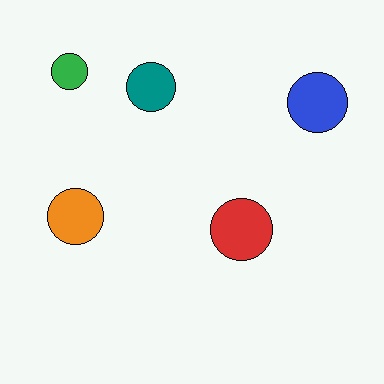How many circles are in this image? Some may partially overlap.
There are 5 circles.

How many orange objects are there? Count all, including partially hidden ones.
There is 1 orange object.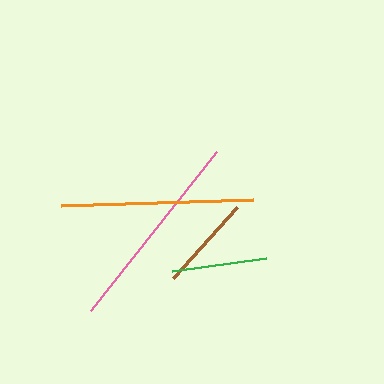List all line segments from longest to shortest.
From longest to shortest: pink, orange, brown, green.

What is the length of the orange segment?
The orange segment is approximately 193 pixels long.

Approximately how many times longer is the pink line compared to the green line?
The pink line is approximately 2.1 times the length of the green line.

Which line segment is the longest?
The pink line is the longest at approximately 202 pixels.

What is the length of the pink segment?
The pink segment is approximately 202 pixels long.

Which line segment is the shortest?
The green line is the shortest at approximately 95 pixels.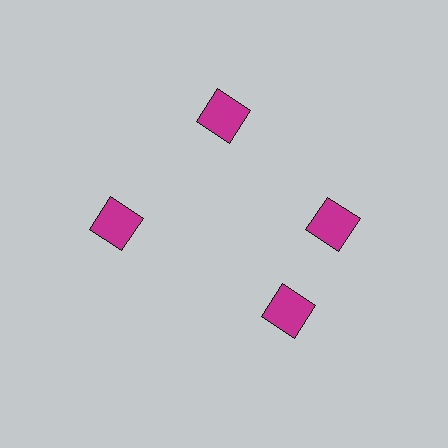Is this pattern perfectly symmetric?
No. The 4 magenta squares are arranged in a ring, but one element near the 6 o'clock position is rotated out of alignment along the ring, breaking the 4-fold rotational symmetry.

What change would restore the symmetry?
The symmetry would be restored by rotating it back into even spacing with its neighbors so that all 4 squares sit at equal angles and equal distance from the center.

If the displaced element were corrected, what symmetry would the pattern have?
It would have 4-fold rotational symmetry — the pattern would map onto itself every 90 degrees.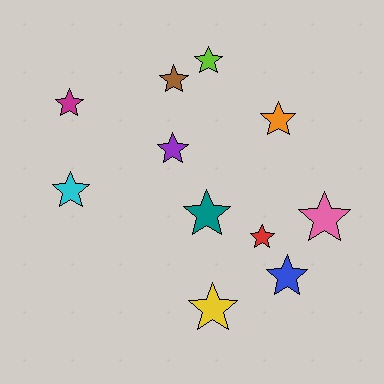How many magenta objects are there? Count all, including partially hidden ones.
There is 1 magenta object.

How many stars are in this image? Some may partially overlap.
There are 11 stars.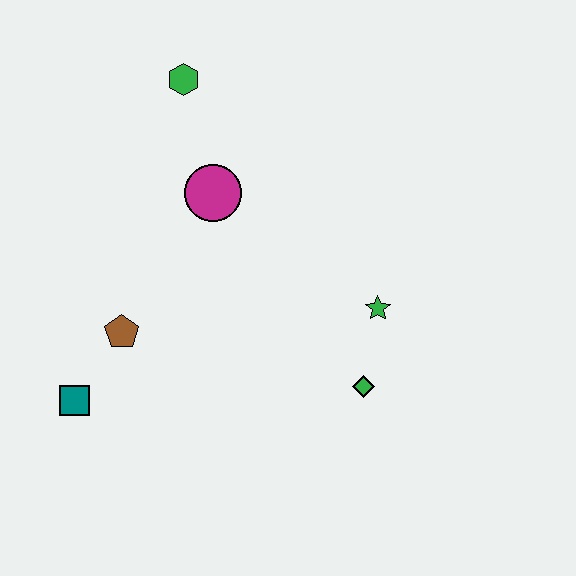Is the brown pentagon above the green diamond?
Yes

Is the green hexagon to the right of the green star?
No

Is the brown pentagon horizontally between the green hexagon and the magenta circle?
No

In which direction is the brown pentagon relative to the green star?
The brown pentagon is to the left of the green star.